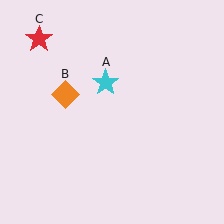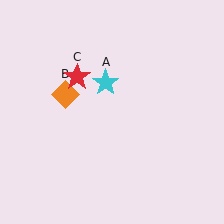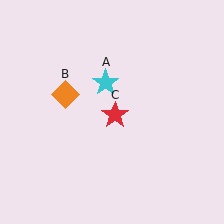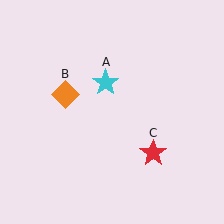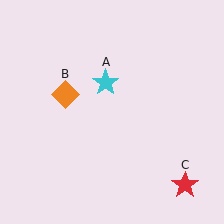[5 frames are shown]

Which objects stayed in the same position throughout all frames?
Cyan star (object A) and orange diamond (object B) remained stationary.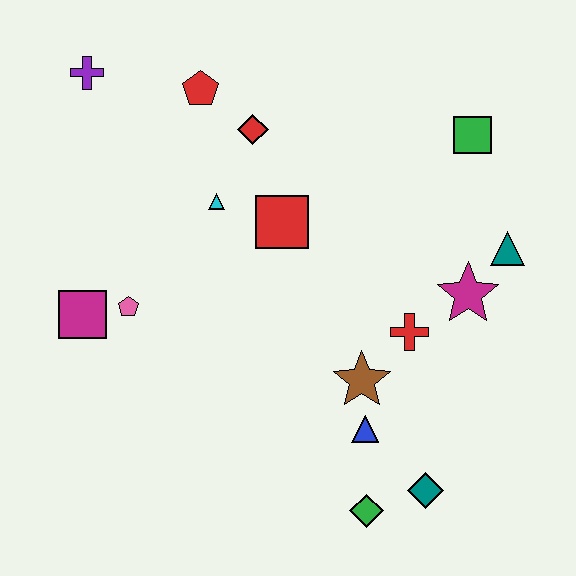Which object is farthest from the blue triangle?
The purple cross is farthest from the blue triangle.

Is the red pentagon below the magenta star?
No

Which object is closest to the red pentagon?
The red diamond is closest to the red pentagon.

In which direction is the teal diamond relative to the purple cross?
The teal diamond is below the purple cross.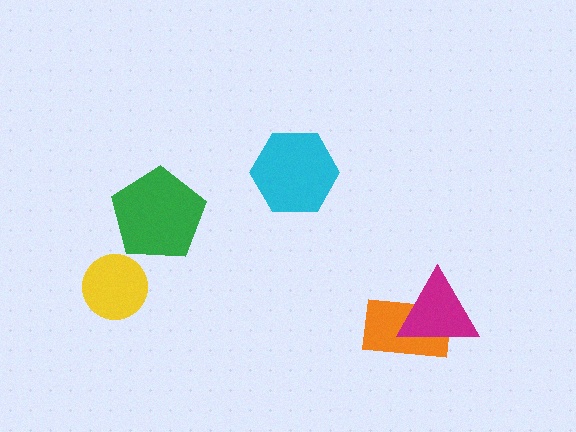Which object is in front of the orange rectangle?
The magenta triangle is in front of the orange rectangle.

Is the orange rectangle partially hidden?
Yes, it is partially covered by another shape.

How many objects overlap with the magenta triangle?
1 object overlaps with the magenta triangle.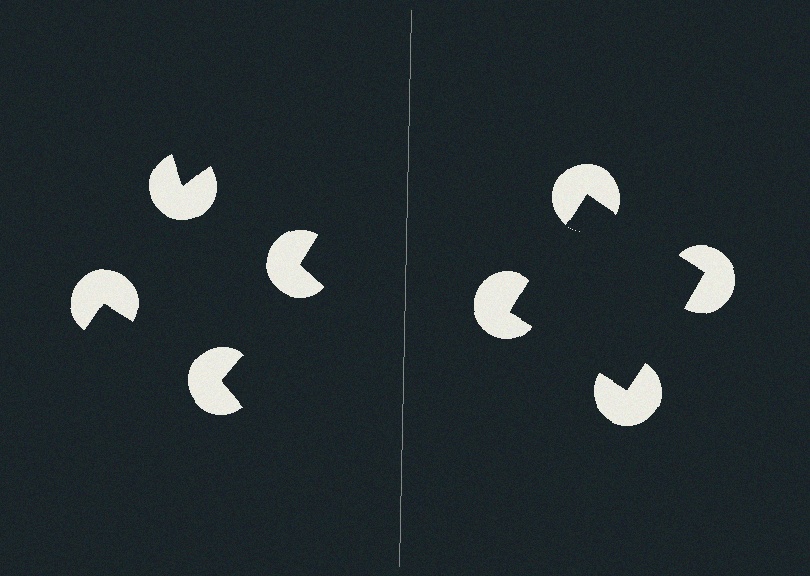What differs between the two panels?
The pac-man discs are positioned identically on both sides; only the wedge orientations differ. On the right they align to a square; on the left they are misaligned.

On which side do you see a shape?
An illusory square appears on the right side. On the left side the wedge cuts are rotated, so no coherent shape forms.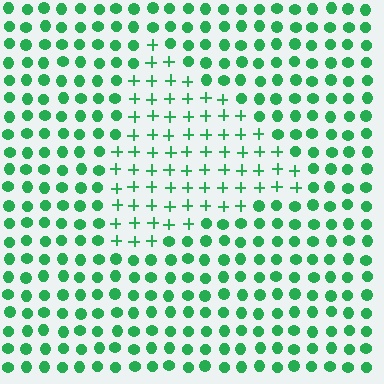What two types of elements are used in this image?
The image uses plus signs inside the triangle region and circles outside it.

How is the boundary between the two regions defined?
The boundary is defined by a change in element shape: plus signs inside vs. circles outside. All elements share the same color and spacing.